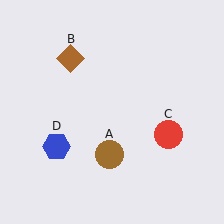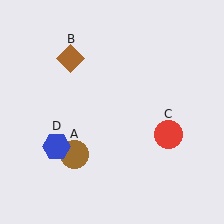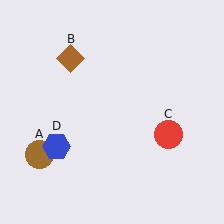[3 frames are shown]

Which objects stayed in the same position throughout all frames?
Brown diamond (object B) and red circle (object C) and blue hexagon (object D) remained stationary.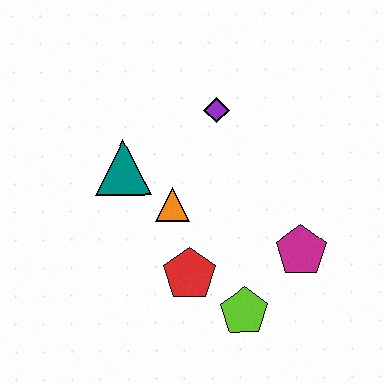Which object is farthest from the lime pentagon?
The purple diamond is farthest from the lime pentagon.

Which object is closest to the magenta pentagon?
The lime pentagon is closest to the magenta pentagon.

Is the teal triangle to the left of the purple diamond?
Yes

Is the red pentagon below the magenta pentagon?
Yes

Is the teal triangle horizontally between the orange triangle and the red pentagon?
No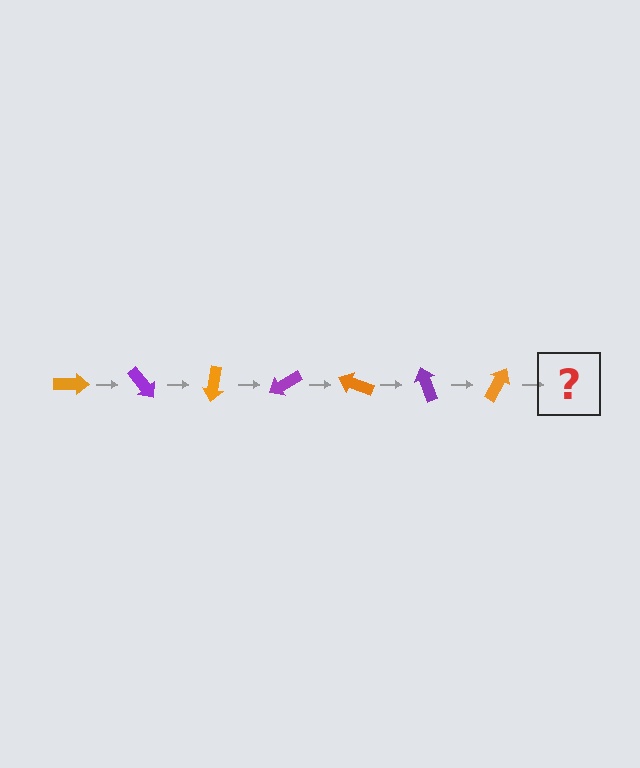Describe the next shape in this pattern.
It should be a purple arrow, rotated 350 degrees from the start.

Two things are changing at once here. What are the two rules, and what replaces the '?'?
The two rules are that it rotates 50 degrees each step and the color cycles through orange and purple. The '?' should be a purple arrow, rotated 350 degrees from the start.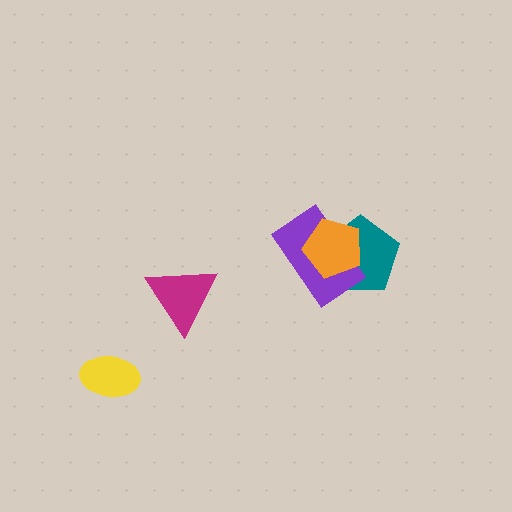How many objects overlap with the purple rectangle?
2 objects overlap with the purple rectangle.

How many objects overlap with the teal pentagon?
2 objects overlap with the teal pentagon.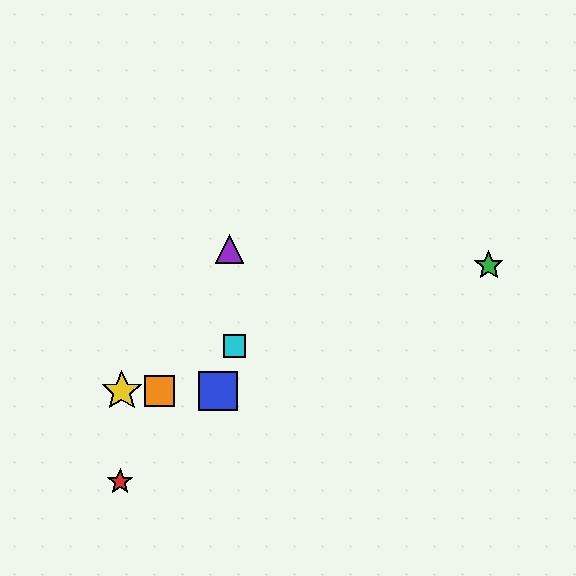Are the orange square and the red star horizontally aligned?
No, the orange square is at y≈391 and the red star is at y≈482.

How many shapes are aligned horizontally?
3 shapes (the blue square, the yellow star, the orange square) are aligned horizontally.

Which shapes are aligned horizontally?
The blue square, the yellow star, the orange square are aligned horizontally.